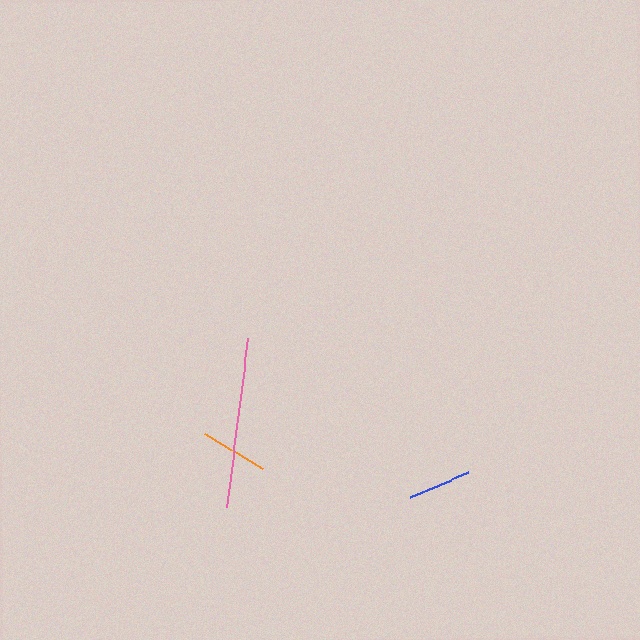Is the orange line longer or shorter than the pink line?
The pink line is longer than the orange line.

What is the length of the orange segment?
The orange segment is approximately 66 pixels long.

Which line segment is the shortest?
The blue line is the shortest at approximately 63 pixels.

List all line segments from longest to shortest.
From longest to shortest: pink, orange, blue.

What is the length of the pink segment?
The pink segment is approximately 170 pixels long.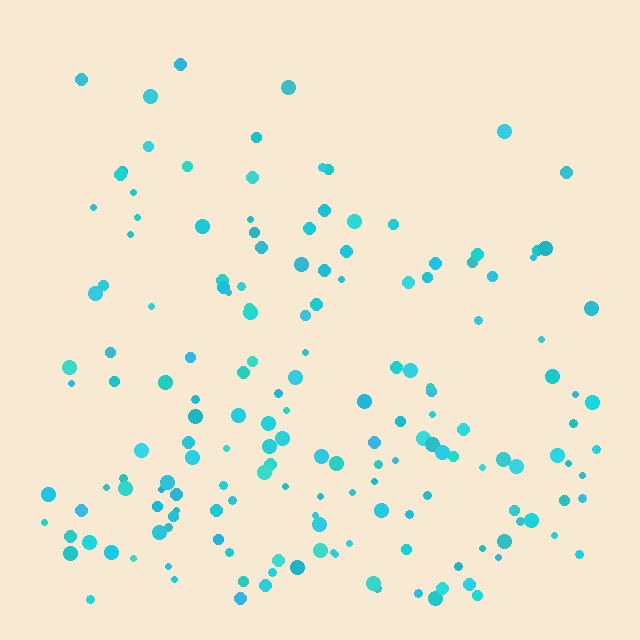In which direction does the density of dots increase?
From top to bottom, with the bottom side densest.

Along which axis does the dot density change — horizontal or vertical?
Vertical.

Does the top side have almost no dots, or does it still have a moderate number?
Still a moderate number, just noticeably fewer than the bottom.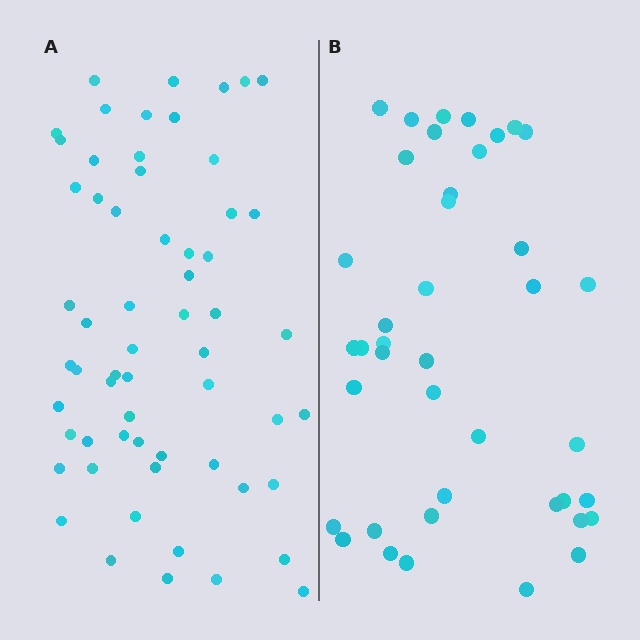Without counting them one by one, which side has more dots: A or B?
Region A (the left region) has more dots.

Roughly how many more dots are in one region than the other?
Region A has approximately 20 more dots than region B.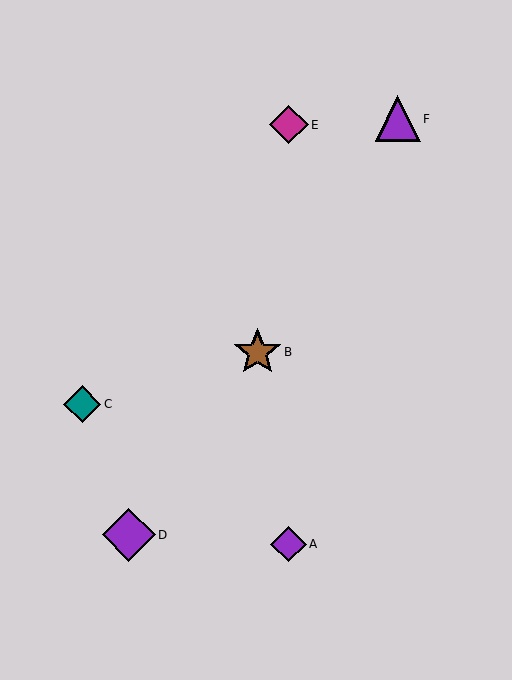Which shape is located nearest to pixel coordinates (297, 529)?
The purple diamond (labeled A) at (289, 544) is nearest to that location.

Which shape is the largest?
The purple diamond (labeled D) is the largest.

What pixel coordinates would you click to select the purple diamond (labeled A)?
Click at (289, 544) to select the purple diamond A.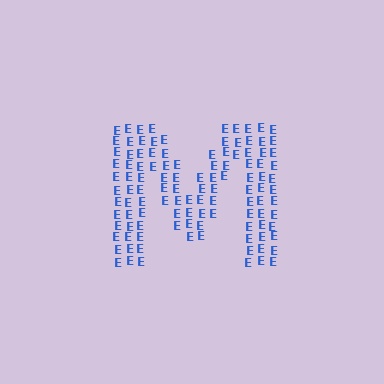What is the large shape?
The large shape is the letter M.